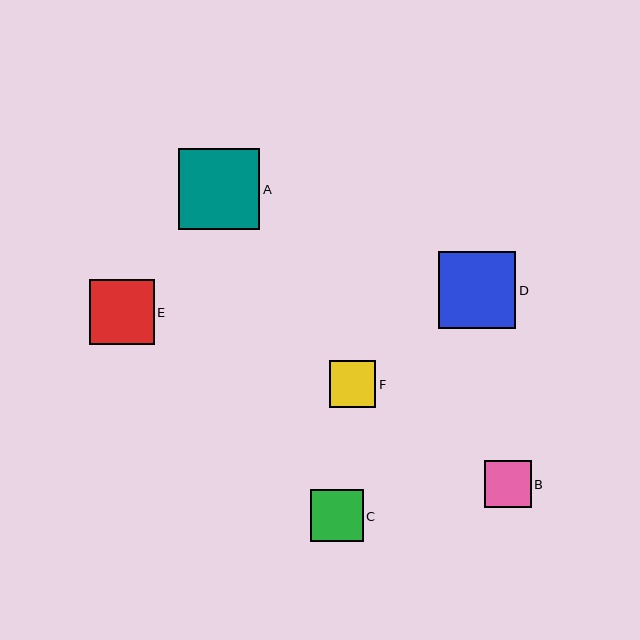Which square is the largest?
Square A is the largest with a size of approximately 81 pixels.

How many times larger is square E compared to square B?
Square E is approximately 1.4 times the size of square B.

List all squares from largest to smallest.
From largest to smallest: A, D, E, C, B, F.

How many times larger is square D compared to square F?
Square D is approximately 1.7 times the size of square F.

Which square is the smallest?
Square F is the smallest with a size of approximately 46 pixels.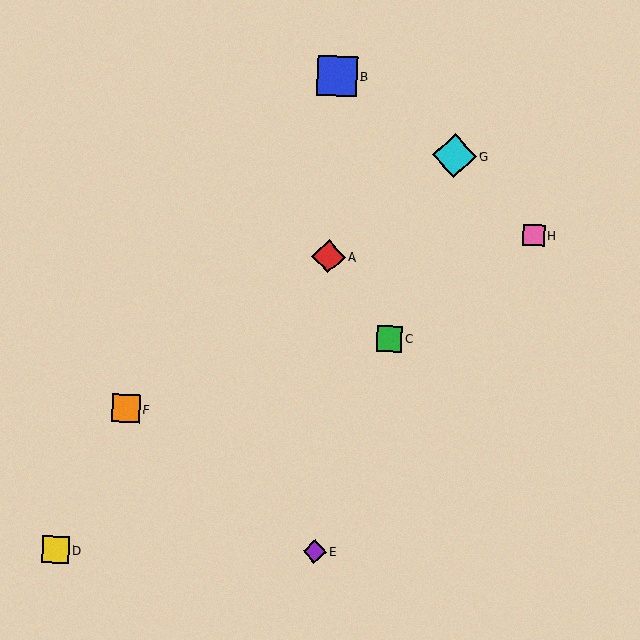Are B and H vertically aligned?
No, B is at x≈337 and H is at x≈534.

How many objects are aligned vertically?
3 objects (A, B, E) are aligned vertically.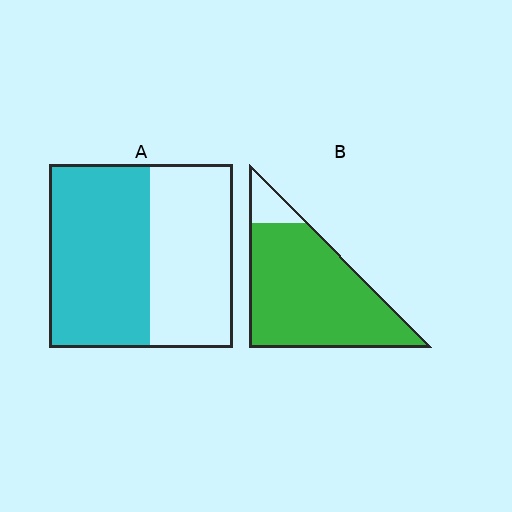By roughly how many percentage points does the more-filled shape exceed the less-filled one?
By roughly 35 percentage points (B over A).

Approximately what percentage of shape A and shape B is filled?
A is approximately 55% and B is approximately 90%.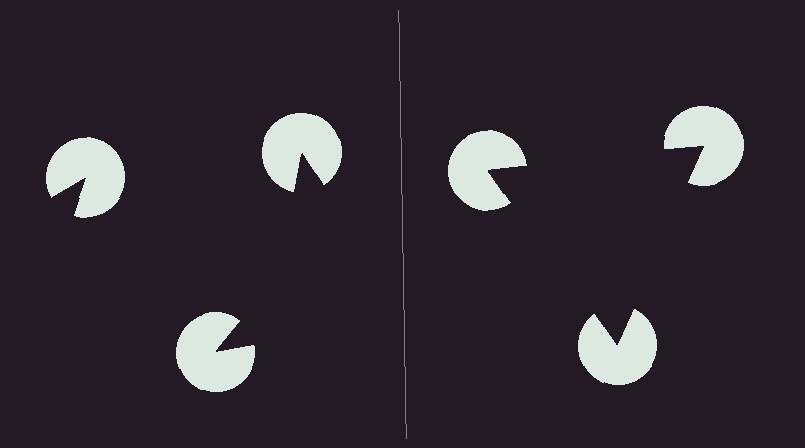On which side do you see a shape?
An illusory triangle appears on the right side. On the left side the wedge cuts are rotated, so no coherent shape forms.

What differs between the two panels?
The pac-man discs are positioned identically on both sides; only the wedge orientations differ. On the right they align to a triangle; on the left they are misaligned.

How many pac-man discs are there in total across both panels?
6 — 3 on each side.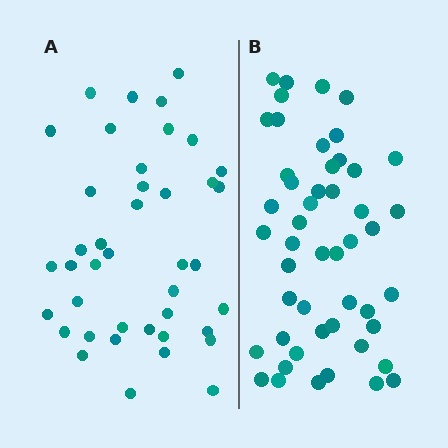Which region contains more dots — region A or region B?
Region B (the right region) has more dots.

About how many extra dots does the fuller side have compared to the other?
Region B has roughly 8 or so more dots than region A.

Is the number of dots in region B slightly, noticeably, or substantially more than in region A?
Region B has only slightly more — the two regions are fairly close. The ratio is roughly 1.2 to 1.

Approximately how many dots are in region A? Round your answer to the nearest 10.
About 40 dots. (The exact count is 41, which rounds to 40.)